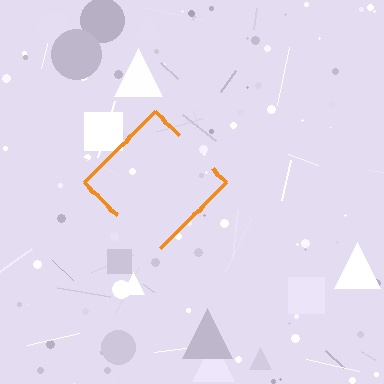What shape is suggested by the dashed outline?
The dashed outline suggests a diamond.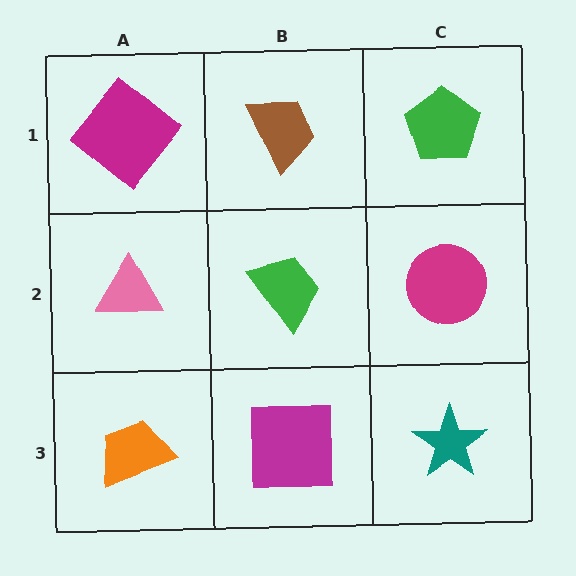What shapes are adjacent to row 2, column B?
A brown trapezoid (row 1, column B), a magenta square (row 3, column B), a pink triangle (row 2, column A), a magenta circle (row 2, column C).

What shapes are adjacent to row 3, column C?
A magenta circle (row 2, column C), a magenta square (row 3, column B).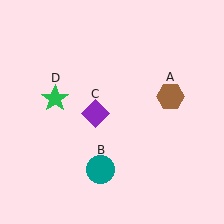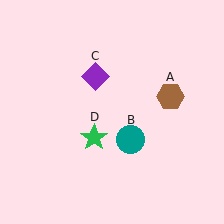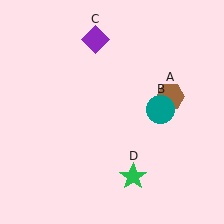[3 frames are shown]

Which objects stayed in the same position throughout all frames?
Brown hexagon (object A) remained stationary.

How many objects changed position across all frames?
3 objects changed position: teal circle (object B), purple diamond (object C), green star (object D).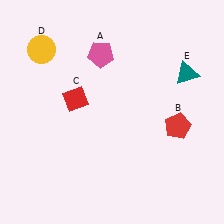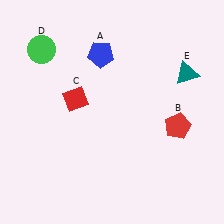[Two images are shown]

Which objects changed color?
A changed from pink to blue. D changed from yellow to green.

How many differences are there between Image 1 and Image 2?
There are 2 differences between the two images.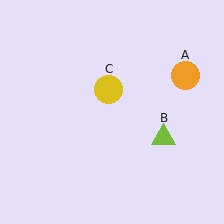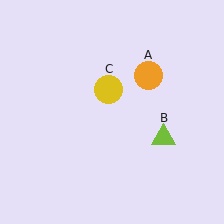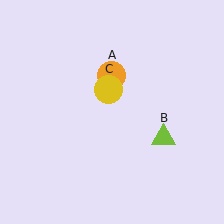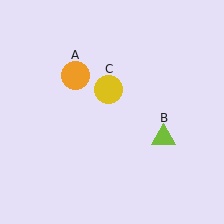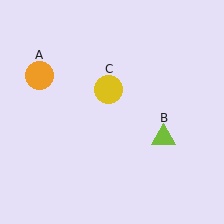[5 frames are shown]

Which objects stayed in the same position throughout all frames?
Lime triangle (object B) and yellow circle (object C) remained stationary.